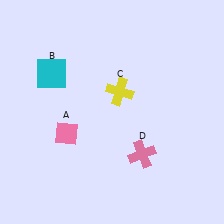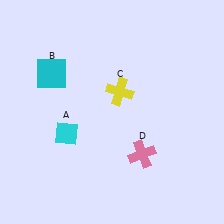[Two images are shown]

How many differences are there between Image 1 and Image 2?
There is 1 difference between the two images.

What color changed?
The diamond (A) changed from pink in Image 1 to cyan in Image 2.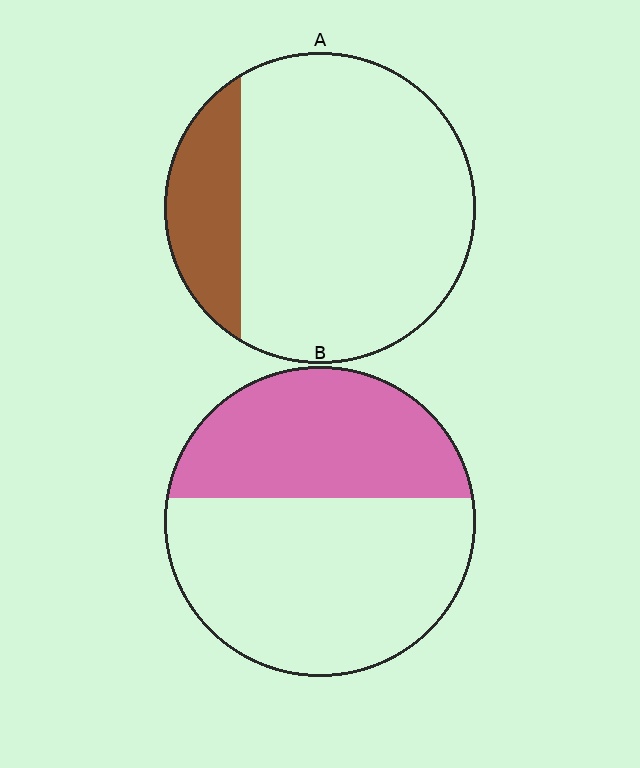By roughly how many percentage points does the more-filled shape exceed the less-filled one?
By roughly 20 percentage points (B over A).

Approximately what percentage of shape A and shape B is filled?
A is approximately 20% and B is approximately 40%.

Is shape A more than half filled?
No.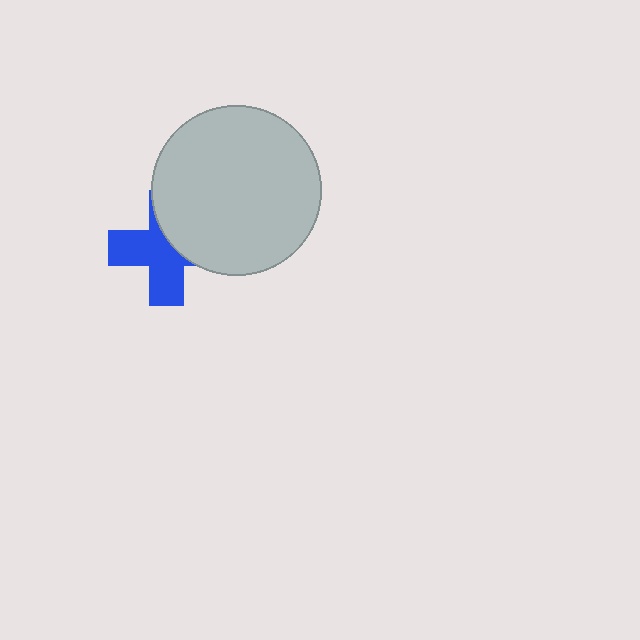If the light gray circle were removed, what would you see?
You would see the complete blue cross.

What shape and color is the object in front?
The object in front is a light gray circle.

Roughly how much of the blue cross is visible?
About half of it is visible (roughly 57%).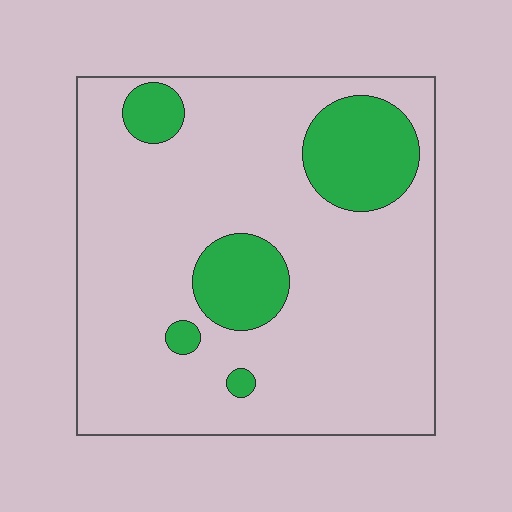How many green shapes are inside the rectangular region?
5.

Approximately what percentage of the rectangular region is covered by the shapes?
Approximately 20%.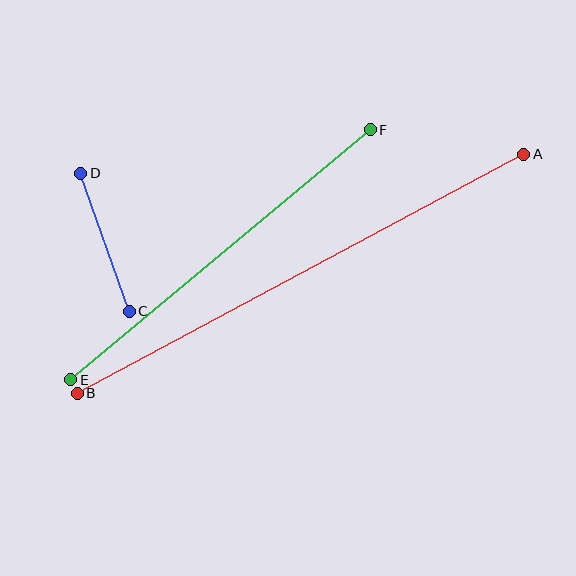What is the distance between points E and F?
The distance is approximately 390 pixels.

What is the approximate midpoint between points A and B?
The midpoint is at approximately (300, 274) pixels.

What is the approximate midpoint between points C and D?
The midpoint is at approximately (105, 242) pixels.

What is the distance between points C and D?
The distance is approximately 146 pixels.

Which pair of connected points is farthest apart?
Points A and B are farthest apart.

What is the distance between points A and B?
The distance is approximately 506 pixels.